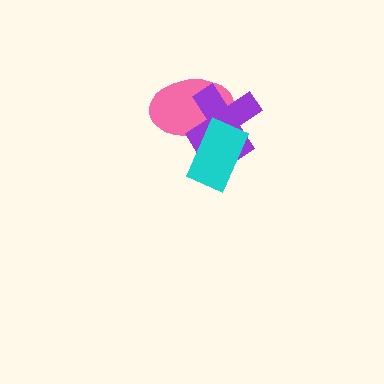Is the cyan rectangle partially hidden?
No, no other shape covers it.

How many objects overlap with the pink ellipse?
2 objects overlap with the pink ellipse.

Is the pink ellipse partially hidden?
Yes, it is partially covered by another shape.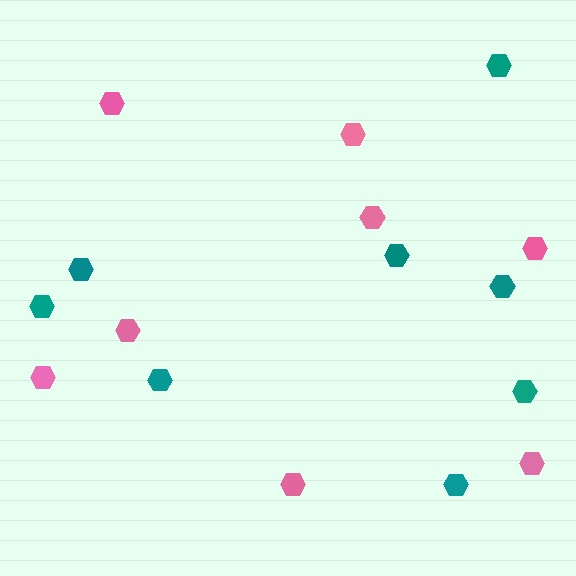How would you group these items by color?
There are 2 groups: one group of teal hexagons (8) and one group of pink hexagons (8).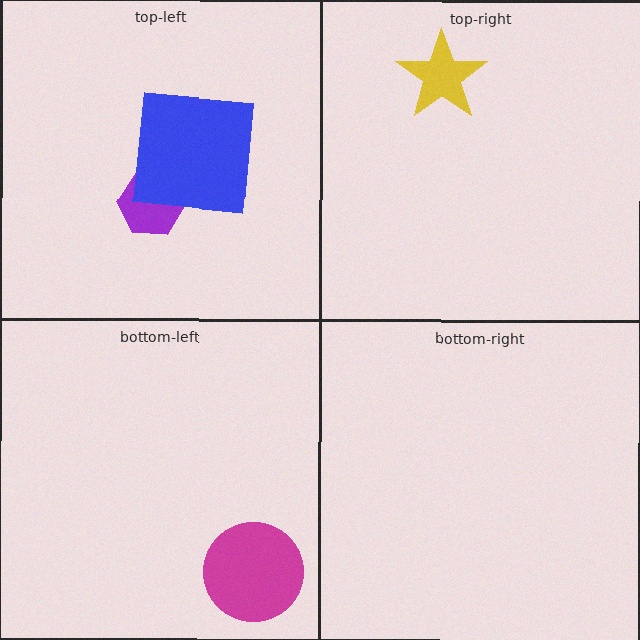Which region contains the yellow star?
The top-right region.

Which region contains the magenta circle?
The bottom-left region.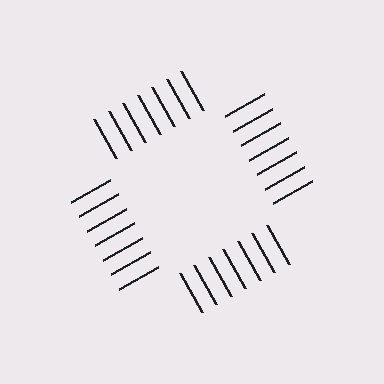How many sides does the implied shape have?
4 sides — the line-ends trace a square.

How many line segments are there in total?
28 — 7 along each of the 4 edges.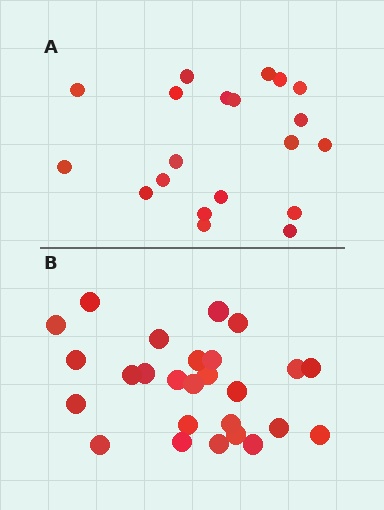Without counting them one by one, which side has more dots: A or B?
Region B (the bottom region) has more dots.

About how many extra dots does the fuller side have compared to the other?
Region B has about 6 more dots than region A.